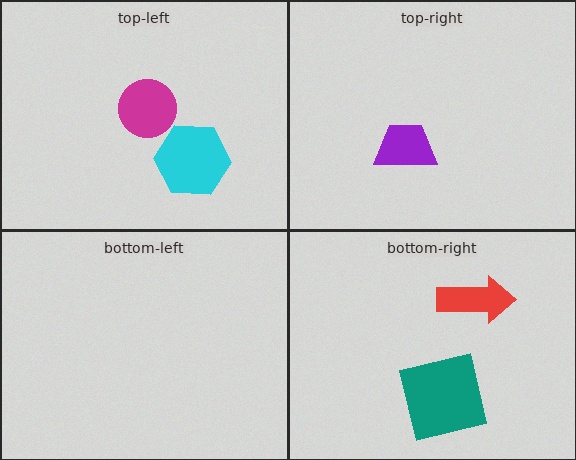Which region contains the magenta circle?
The top-left region.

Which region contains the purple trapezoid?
The top-right region.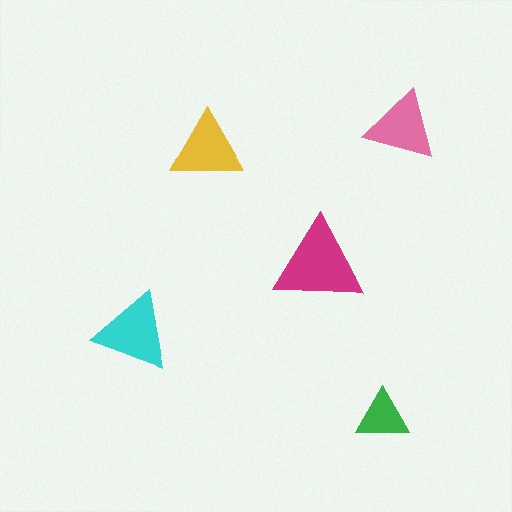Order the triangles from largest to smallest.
the magenta one, the cyan one, the yellow one, the pink one, the green one.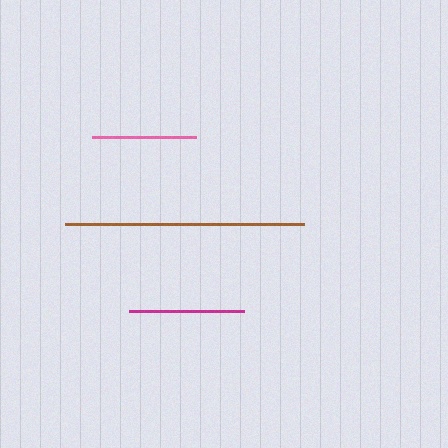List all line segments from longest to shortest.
From longest to shortest: brown, magenta, pink.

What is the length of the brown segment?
The brown segment is approximately 239 pixels long.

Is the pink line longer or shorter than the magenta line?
The magenta line is longer than the pink line.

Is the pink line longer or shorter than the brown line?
The brown line is longer than the pink line.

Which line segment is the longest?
The brown line is the longest at approximately 239 pixels.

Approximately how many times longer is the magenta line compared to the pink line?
The magenta line is approximately 1.1 times the length of the pink line.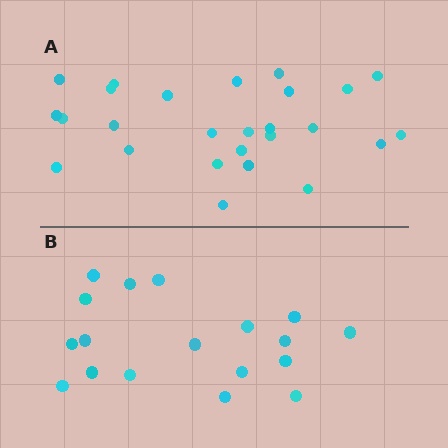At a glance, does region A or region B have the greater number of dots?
Region A (the top region) has more dots.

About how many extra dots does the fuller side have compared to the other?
Region A has roughly 8 or so more dots than region B.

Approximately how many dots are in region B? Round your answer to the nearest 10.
About 20 dots. (The exact count is 18, which rounds to 20.)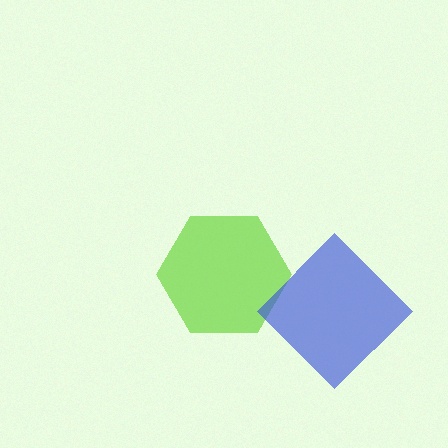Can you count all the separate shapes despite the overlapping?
Yes, there are 2 separate shapes.